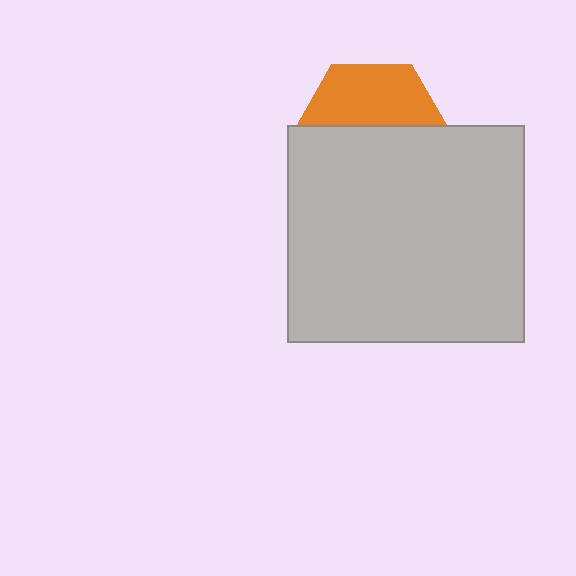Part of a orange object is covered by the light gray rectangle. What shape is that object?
It is a hexagon.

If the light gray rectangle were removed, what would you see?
You would see the complete orange hexagon.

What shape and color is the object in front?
The object in front is a light gray rectangle.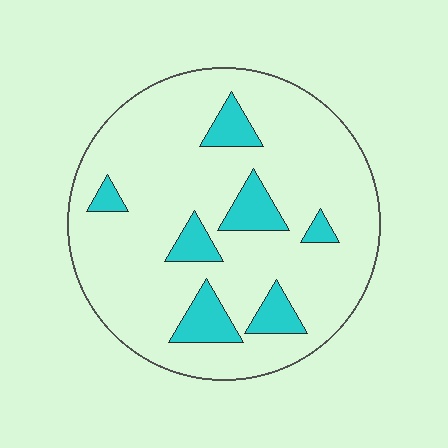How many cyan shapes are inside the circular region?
7.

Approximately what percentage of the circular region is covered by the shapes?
Approximately 15%.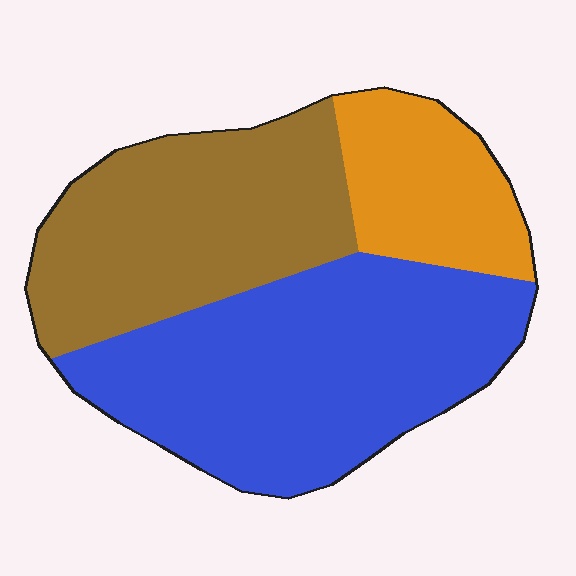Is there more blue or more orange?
Blue.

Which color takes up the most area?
Blue, at roughly 45%.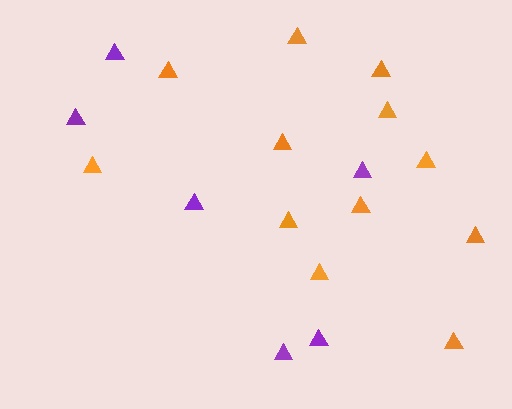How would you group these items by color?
There are 2 groups: one group of orange triangles (12) and one group of purple triangles (6).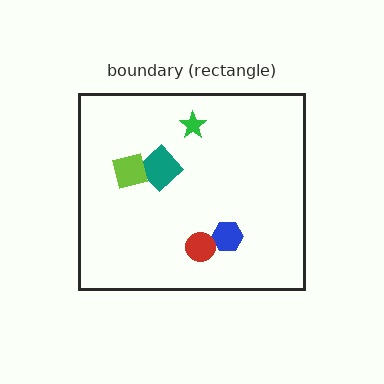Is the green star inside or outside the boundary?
Inside.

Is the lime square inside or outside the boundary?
Inside.